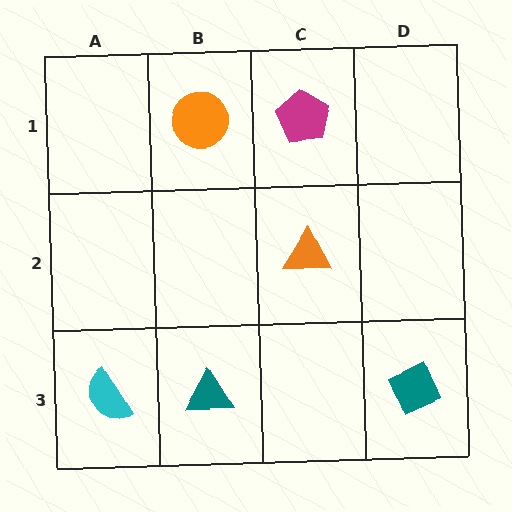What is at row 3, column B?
A teal triangle.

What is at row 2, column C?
An orange triangle.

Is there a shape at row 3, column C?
No, that cell is empty.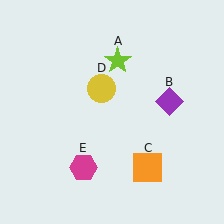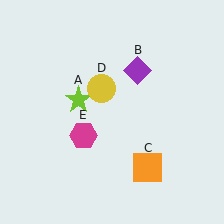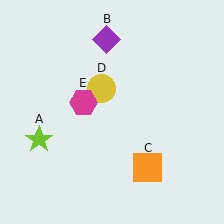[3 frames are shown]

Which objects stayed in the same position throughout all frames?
Orange square (object C) and yellow circle (object D) remained stationary.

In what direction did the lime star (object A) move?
The lime star (object A) moved down and to the left.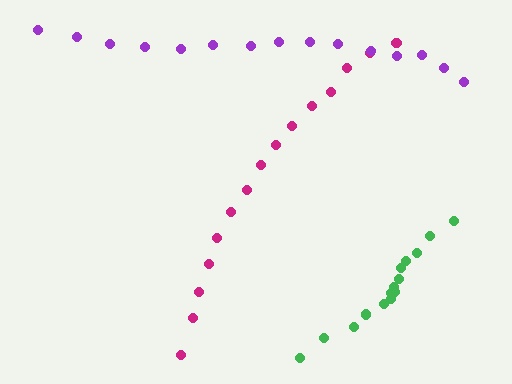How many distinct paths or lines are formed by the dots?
There are 3 distinct paths.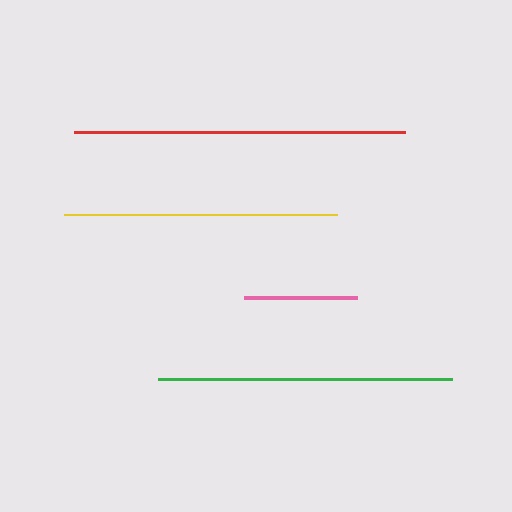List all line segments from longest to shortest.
From longest to shortest: red, green, yellow, pink.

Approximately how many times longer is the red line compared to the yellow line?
The red line is approximately 1.2 times the length of the yellow line.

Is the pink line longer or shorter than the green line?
The green line is longer than the pink line.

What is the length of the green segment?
The green segment is approximately 294 pixels long.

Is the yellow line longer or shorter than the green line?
The green line is longer than the yellow line.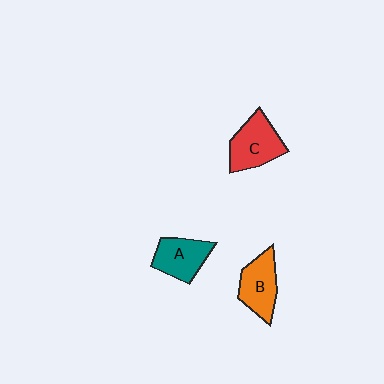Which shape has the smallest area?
Shape A (teal).